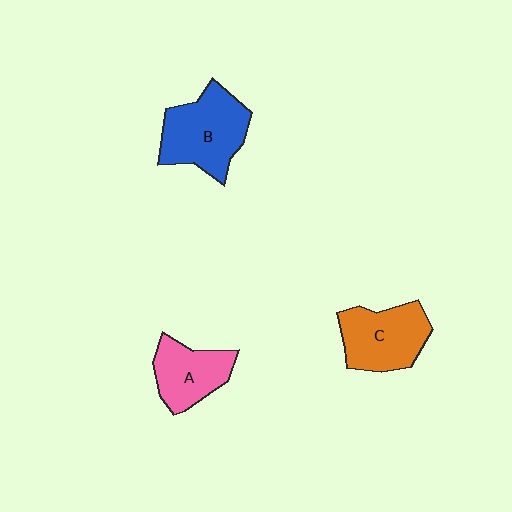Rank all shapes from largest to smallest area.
From largest to smallest: B (blue), C (orange), A (pink).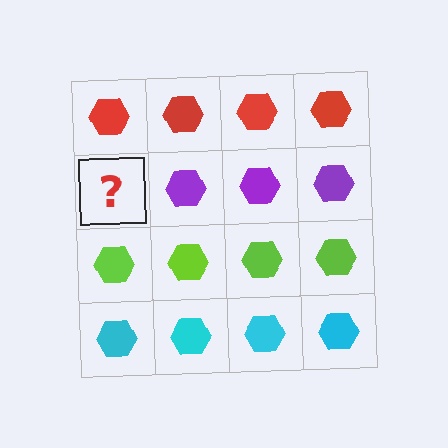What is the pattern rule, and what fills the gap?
The rule is that each row has a consistent color. The gap should be filled with a purple hexagon.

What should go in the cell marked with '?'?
The missing cell should contain a purple hexagon.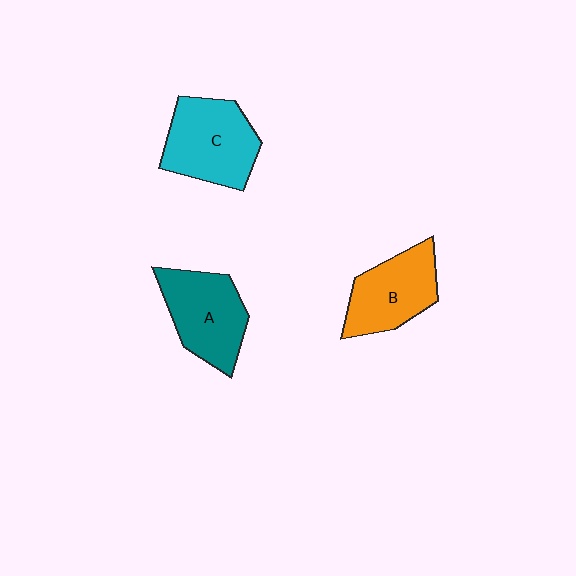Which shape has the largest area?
Shape C (cyan).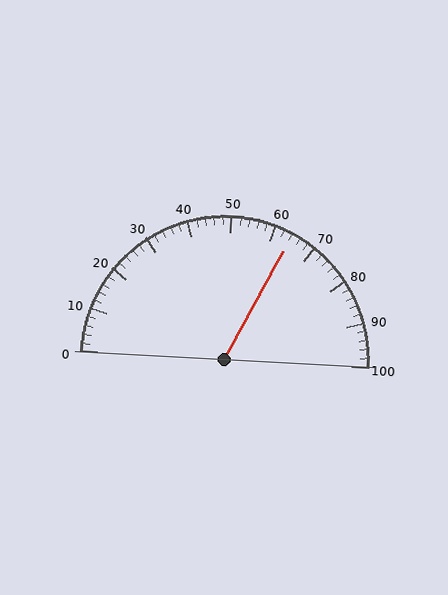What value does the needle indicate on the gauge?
The needle indicates approximately 64.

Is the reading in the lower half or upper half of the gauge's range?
The reading is in the upper half of the range (0 to 100).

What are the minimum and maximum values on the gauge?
The gauge ranges from 0 to 100.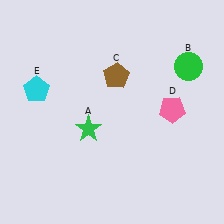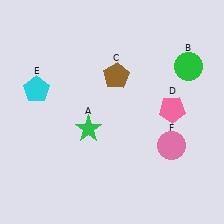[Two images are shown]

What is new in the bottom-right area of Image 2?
A pink circle (F) was added in the bottom-right area of Image 2.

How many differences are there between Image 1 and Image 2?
There is 1 difference between the two images.